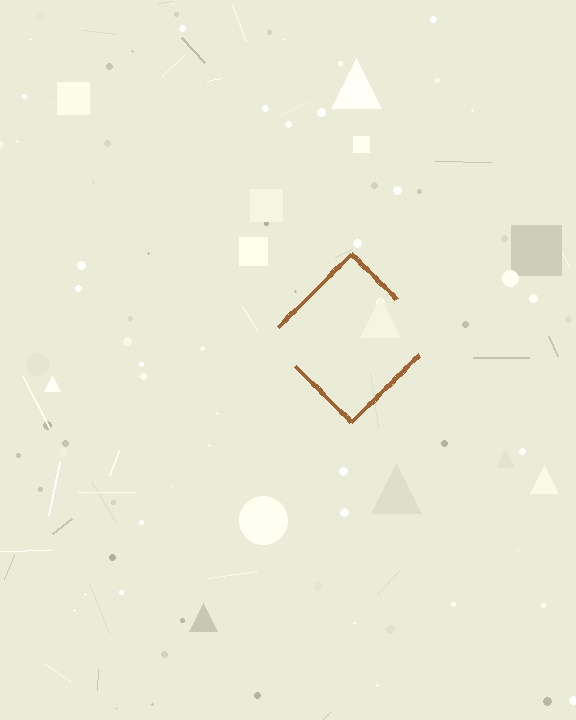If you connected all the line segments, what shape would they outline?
They would outline a diamond.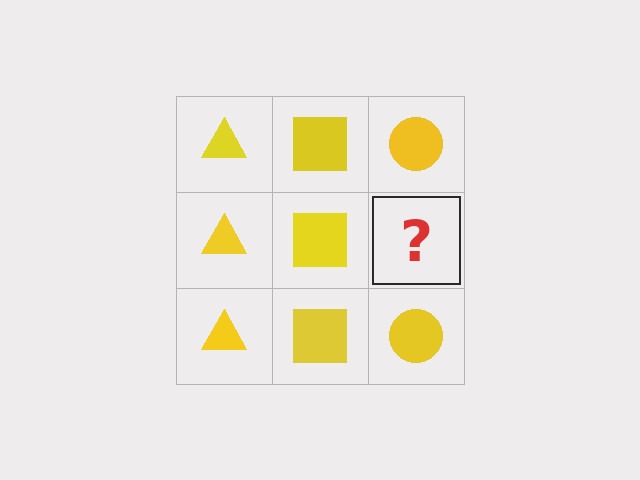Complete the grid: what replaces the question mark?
The question mark should be replaced with a yellow circle.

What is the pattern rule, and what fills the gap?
The rule is that each column has a consistent shape. The gap should be filled with a yellow circle.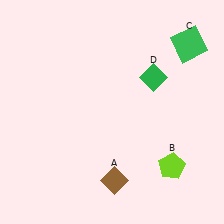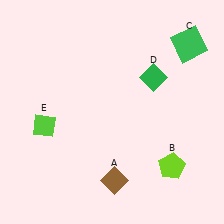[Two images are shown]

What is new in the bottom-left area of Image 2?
A lime diamond (E) was added in the bottom-left area of Image 2.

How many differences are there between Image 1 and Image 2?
There is 1 difference between the two images.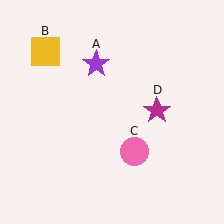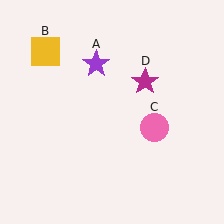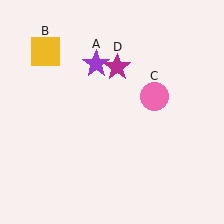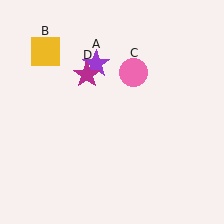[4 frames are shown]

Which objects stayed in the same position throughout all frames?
Purple star (object A) and yellow square (object B) remained stationary.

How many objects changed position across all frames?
2 objects changed position: pink circle (object C), magenta star (object D).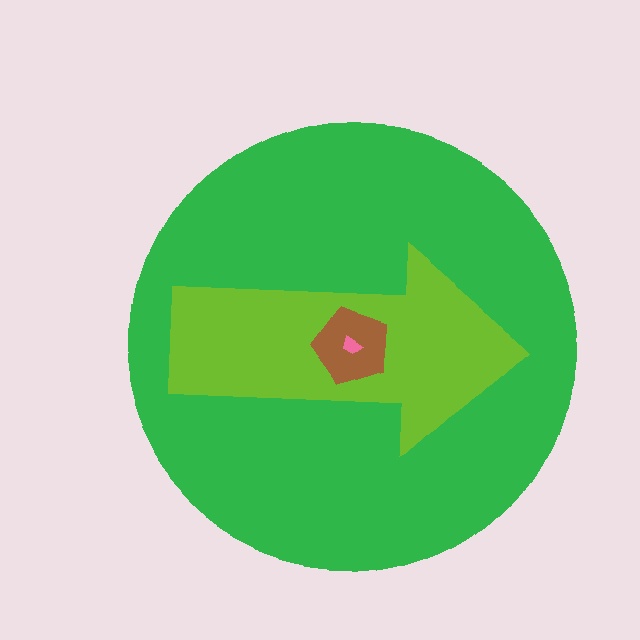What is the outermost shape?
The green circle.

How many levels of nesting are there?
4.